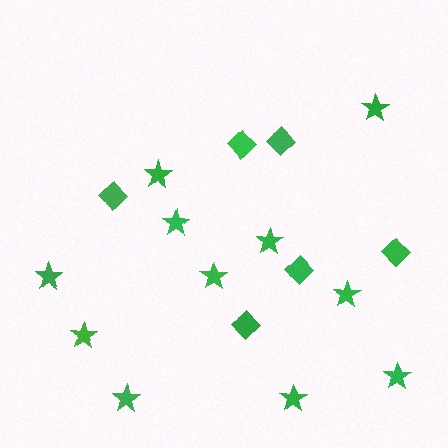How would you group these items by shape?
There are 2 groups: one group of stars (11) and one group of diamonds (6).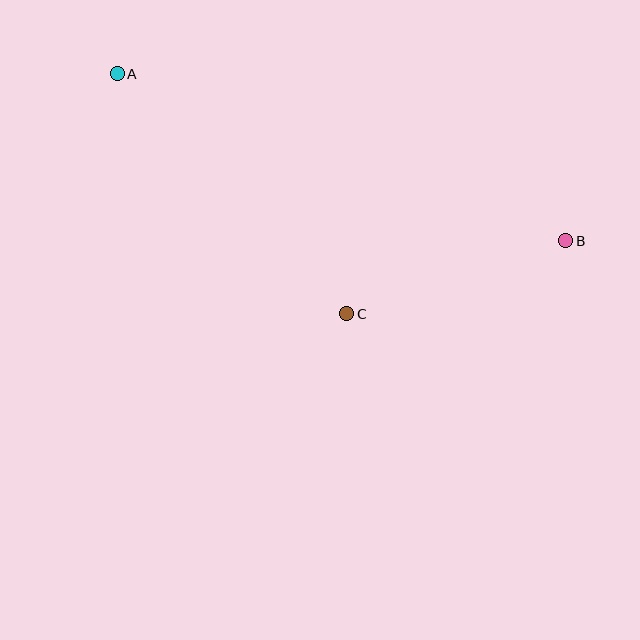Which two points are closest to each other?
Points B and C are closest to each other.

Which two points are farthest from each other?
Points A and B are farthest from each other.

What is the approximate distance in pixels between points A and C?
The distance between A and C is approximately 333 pixels.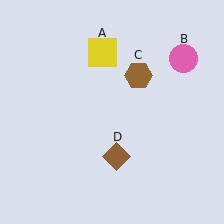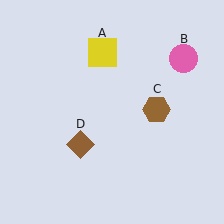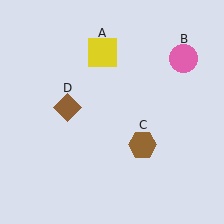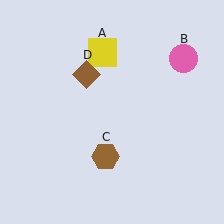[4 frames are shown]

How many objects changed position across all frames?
2 objects changed position: brown hexagon (object C), brown diamond (object D).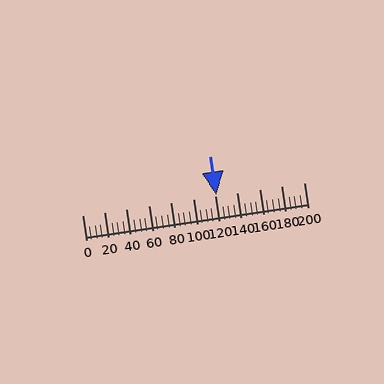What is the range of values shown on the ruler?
The ruler shows values from 0 to 200.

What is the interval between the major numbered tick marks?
The major tick marks are spaced 20 units apart.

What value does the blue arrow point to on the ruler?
The blue arrow points to approximately 121.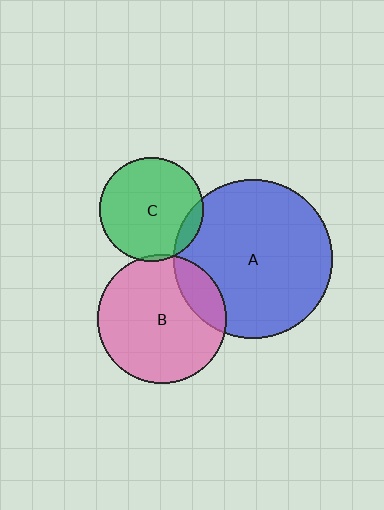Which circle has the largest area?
Circle A (blue).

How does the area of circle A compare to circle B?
Approximately 1.5 times.